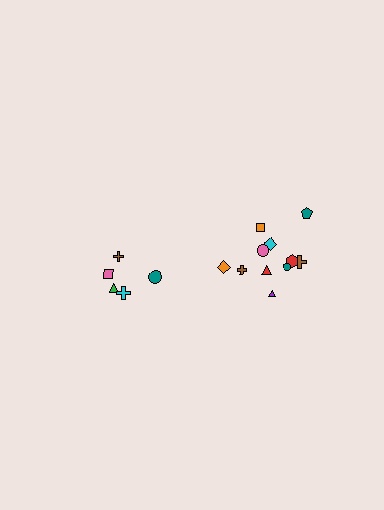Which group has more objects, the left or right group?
The right group.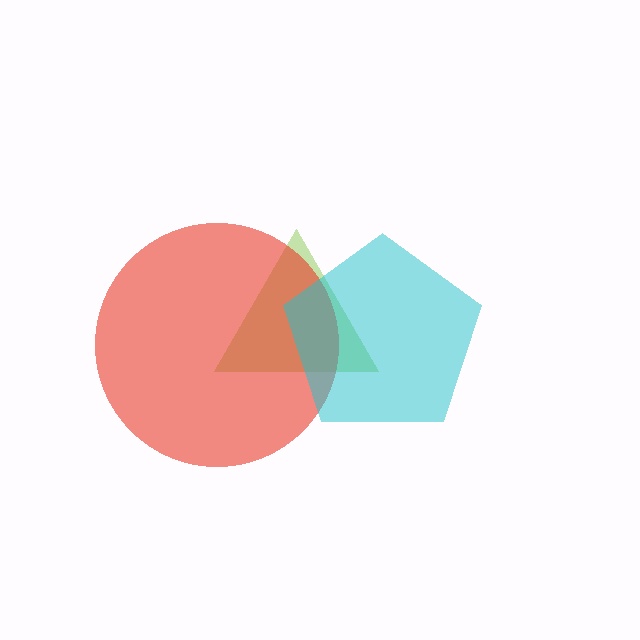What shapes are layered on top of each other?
The layered shapes are: a lime triangle, a red circle, a cyan pentagon.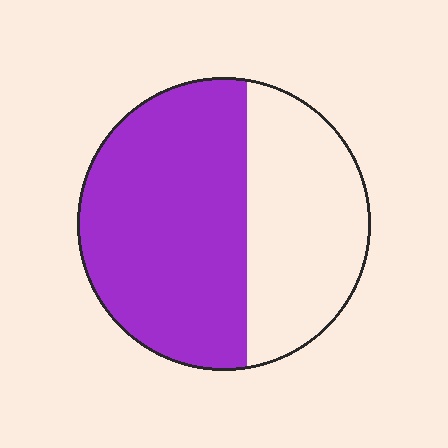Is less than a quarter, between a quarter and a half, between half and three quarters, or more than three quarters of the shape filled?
Between half and three quarters.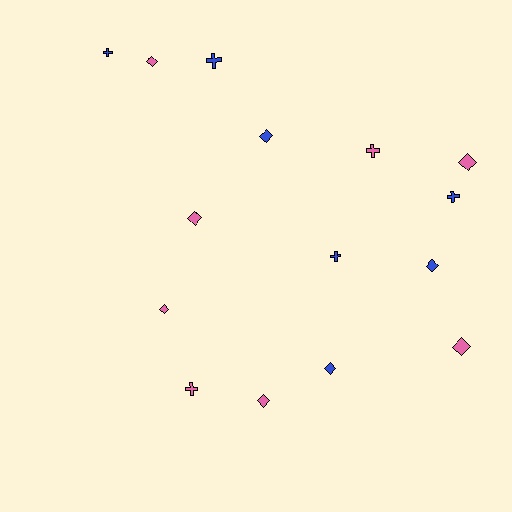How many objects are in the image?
There are 15 objects.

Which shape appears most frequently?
Diamond, with 9 objects.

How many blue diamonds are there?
There are 3 blue diamonds.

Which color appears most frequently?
Pink, with 8 objects.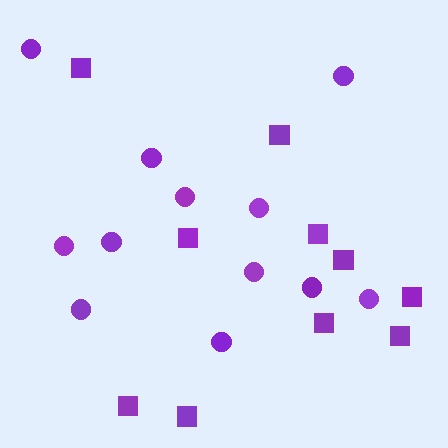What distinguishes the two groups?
There are 2 groups: one group of circles (12) and one group of squares (10).